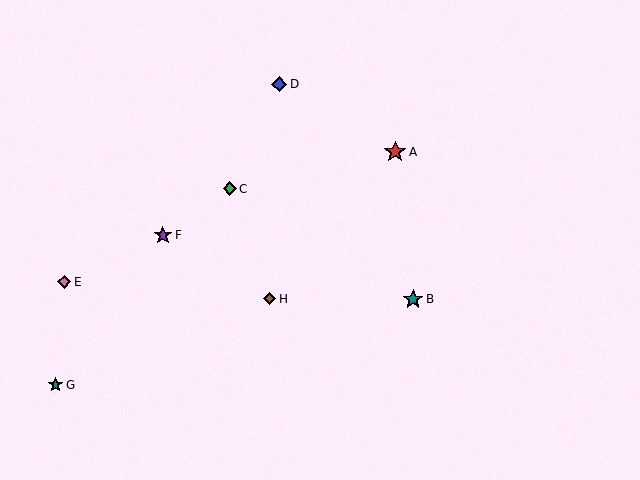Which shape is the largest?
The red star (labeled A) is the largest.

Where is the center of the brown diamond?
The center of the brown diamond is at (270, 299).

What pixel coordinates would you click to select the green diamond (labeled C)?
Click at (230, 189) to select the green diamond C.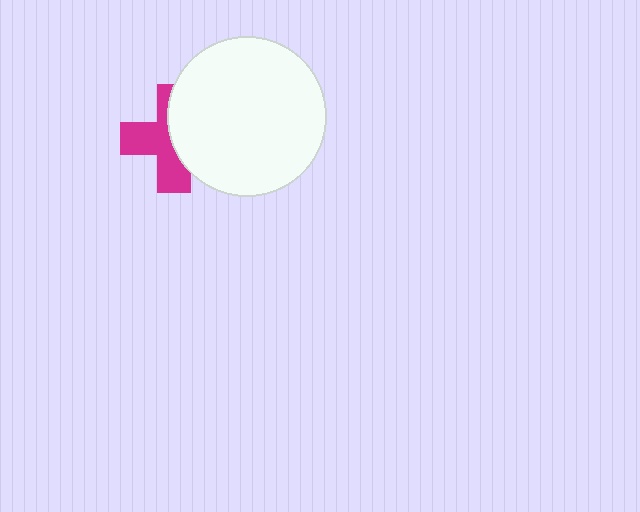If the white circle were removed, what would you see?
You would see the complete magenta cross.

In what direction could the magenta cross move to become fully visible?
The magenta cross could move left. That would shift it out from behind the white circle entirely.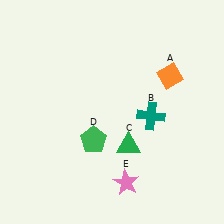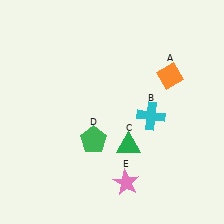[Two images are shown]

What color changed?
The cross (B) changed from teal in Image 1 to cyan in Image 2.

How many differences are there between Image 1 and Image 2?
There is 1 difference between the two images.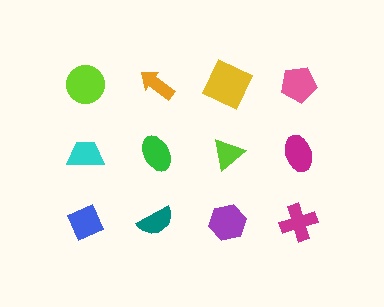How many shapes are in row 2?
4 shapes.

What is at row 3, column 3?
A purple hexagon.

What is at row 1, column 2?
An orange arrow.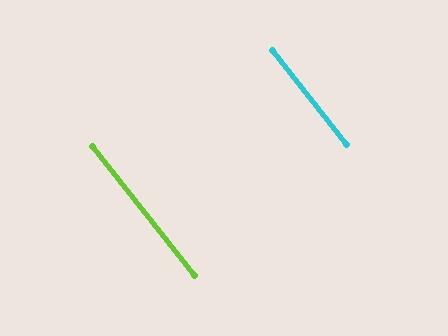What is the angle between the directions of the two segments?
Approximately 0 degrees.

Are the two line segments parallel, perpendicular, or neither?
Parallel — their directions differ by only 0.2°.